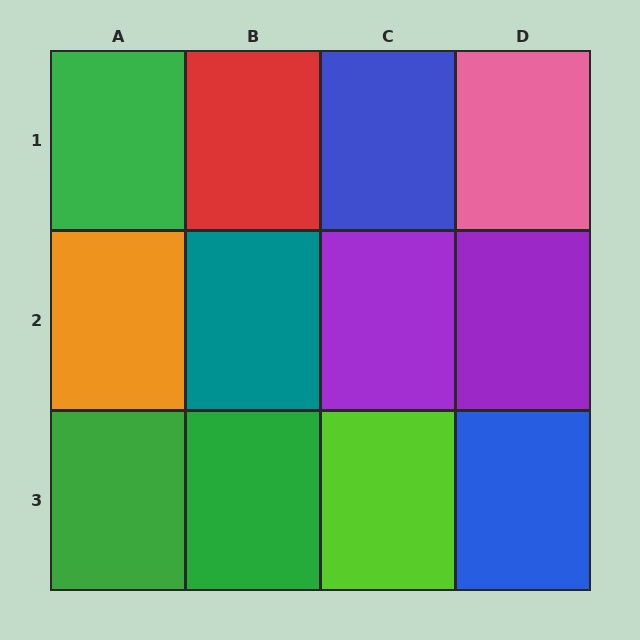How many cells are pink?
1 cell is pink.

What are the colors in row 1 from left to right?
Green, red, blue, pink.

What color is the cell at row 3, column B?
Green.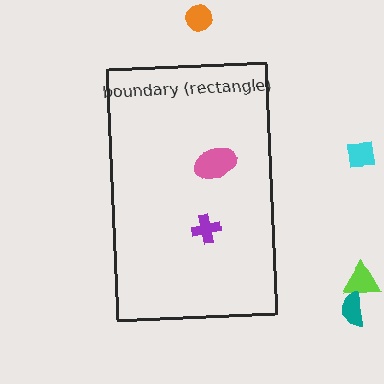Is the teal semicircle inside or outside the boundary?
Outside.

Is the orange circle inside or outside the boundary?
Outside.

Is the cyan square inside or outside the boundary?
Outside.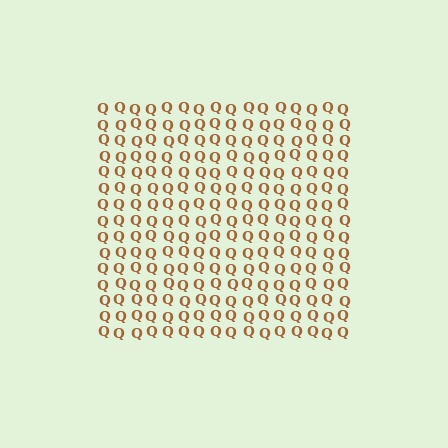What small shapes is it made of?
It is made of small letter Q's.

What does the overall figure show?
The overall figure shows a square.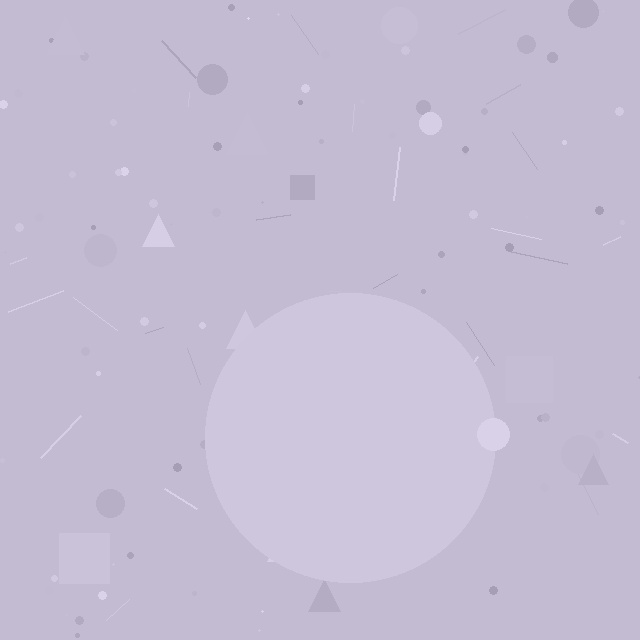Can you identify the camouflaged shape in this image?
The camouflaged shape is a circle.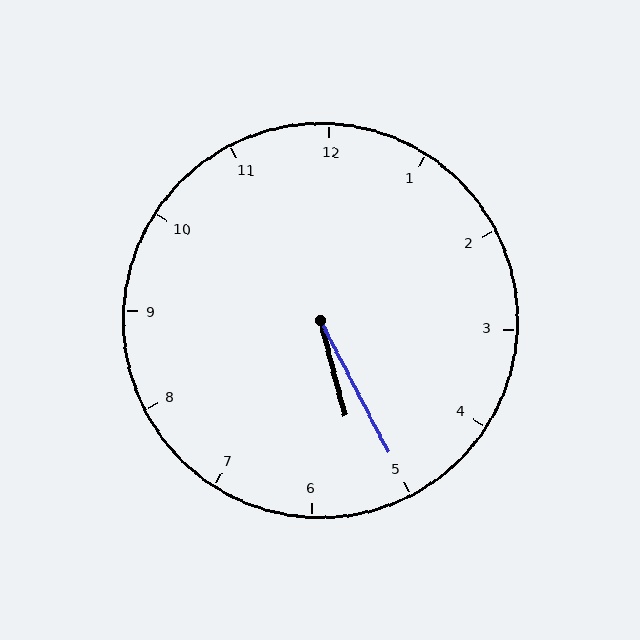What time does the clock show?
5:25.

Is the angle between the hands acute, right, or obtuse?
It is acute.